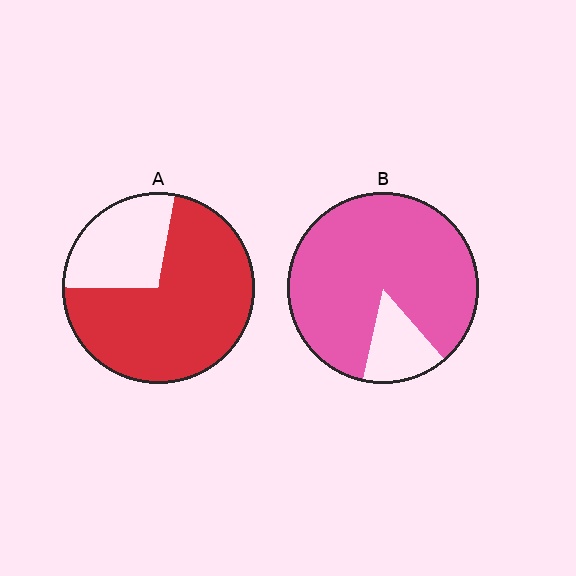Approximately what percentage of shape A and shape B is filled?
A is approximately 70% and B is approximately 85%.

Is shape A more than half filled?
Yes.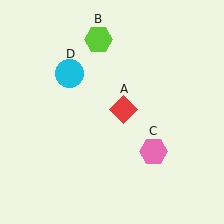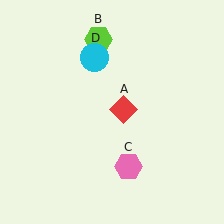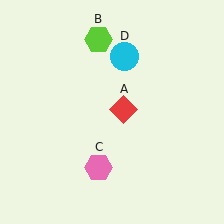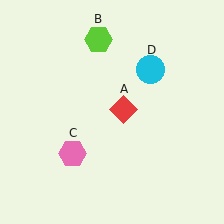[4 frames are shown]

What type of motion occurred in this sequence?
The pink hexagon (object C), cyan circle (object D) rotated clockwise around the center of the scene.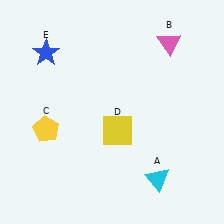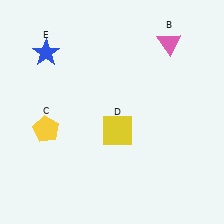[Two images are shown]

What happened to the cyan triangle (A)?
The cyan triangle (A) was removed in Image 2. It was in the bottom-right area of Image 1.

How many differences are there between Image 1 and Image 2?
There is 1 difference between the two images.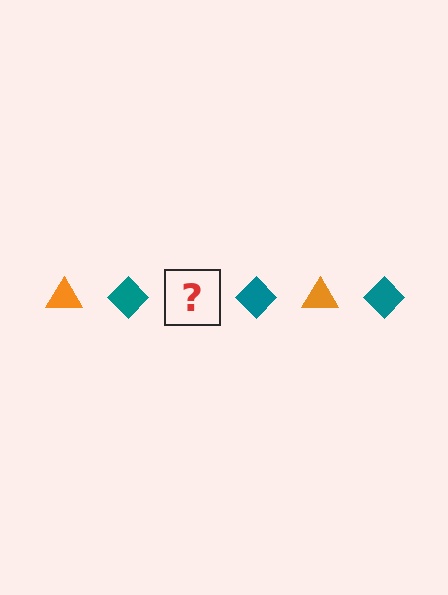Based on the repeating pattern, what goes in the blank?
The blank should be an orange triangle.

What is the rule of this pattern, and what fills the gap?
The rule is that the pattern alternates between orange triangle and teal diamond. The gap should be filled with an orange triangle.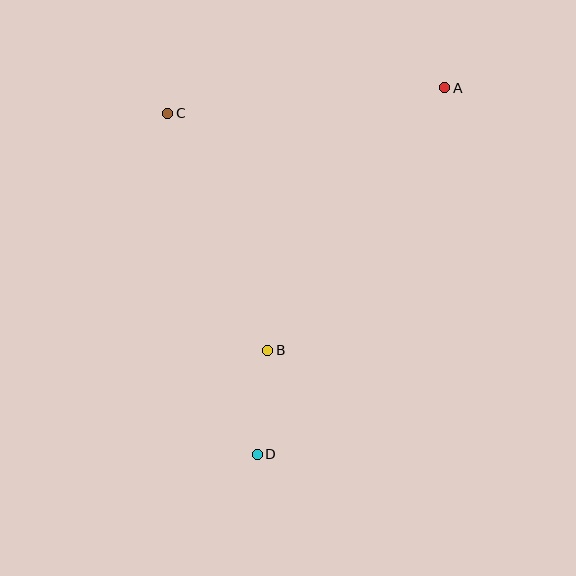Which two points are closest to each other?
Points B and D are closest to each other.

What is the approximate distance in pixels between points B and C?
The distance between B and C is approximately 257 pixels.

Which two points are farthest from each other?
Points A and D are farthest from each other.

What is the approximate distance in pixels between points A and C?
The distance between A and C is approximately 278 pixels.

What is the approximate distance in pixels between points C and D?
The distance between C and D is approximately 353 pixels.